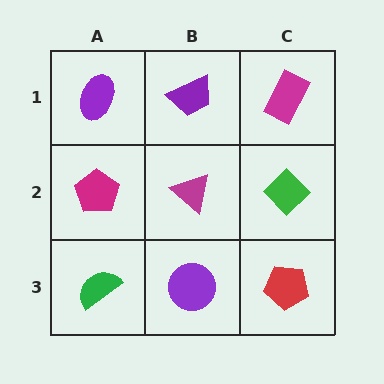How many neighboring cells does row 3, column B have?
3.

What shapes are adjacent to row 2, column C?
A magenta rectangle (row 1, column C), a red pentagon (row 3, column C), a magenta triangle (row 2, column B).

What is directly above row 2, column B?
A purple trapezoid.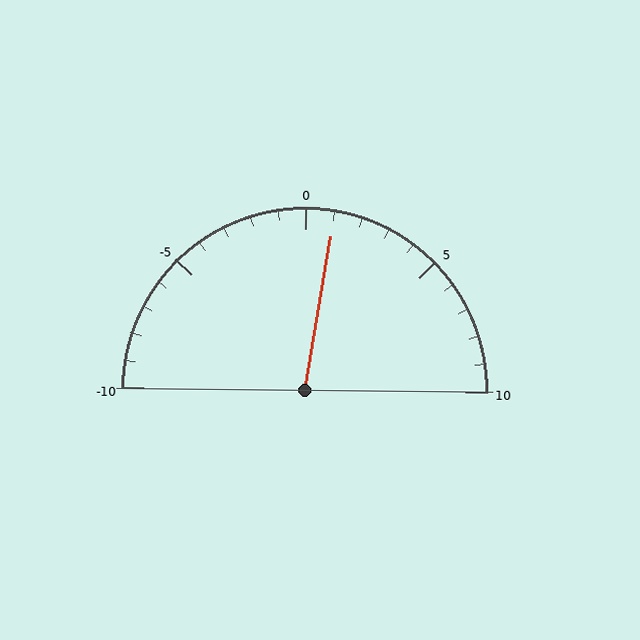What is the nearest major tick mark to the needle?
The nearest major tick mark is 0.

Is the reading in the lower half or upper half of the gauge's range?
The reading is in the upper half of the range (-10 to 10).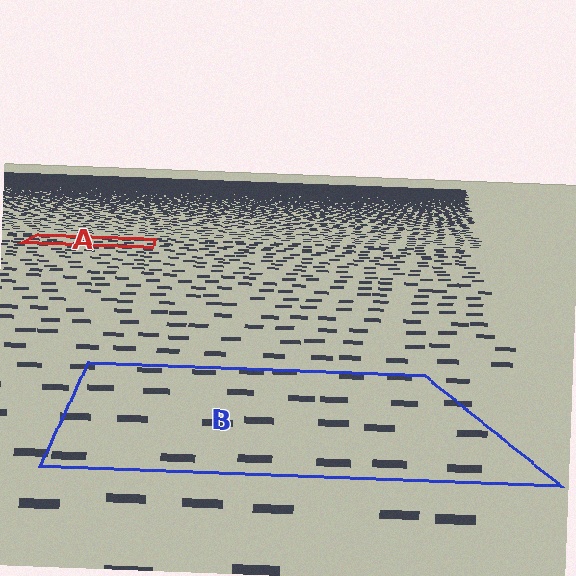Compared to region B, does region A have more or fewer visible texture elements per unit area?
Region A has more texture elements per unit area — they are packed more densely because it is farther away.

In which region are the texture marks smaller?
The texture marks are smaller in region A, because it is farther away.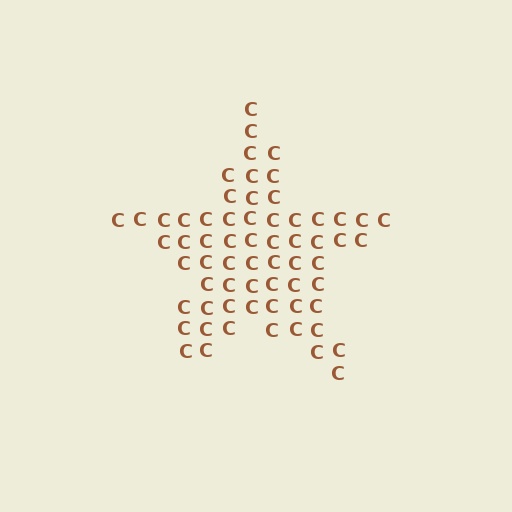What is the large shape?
The large shape is a star.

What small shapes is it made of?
It is made of small letter C's.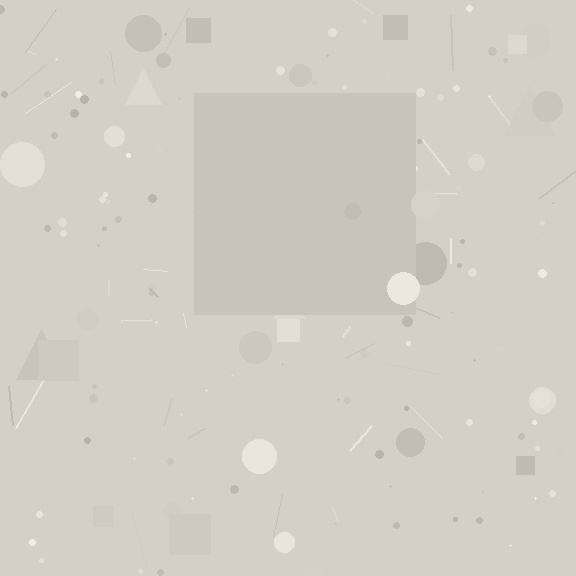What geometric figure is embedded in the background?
A square is embedded in the background.